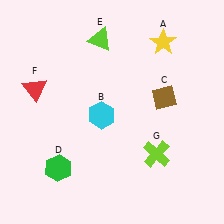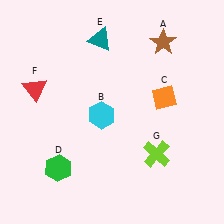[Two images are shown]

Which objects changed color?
A changed from yellow to brown. C changed from brown to orange. E changed from lime to teal.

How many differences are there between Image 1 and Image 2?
There are 3 differences between the two images.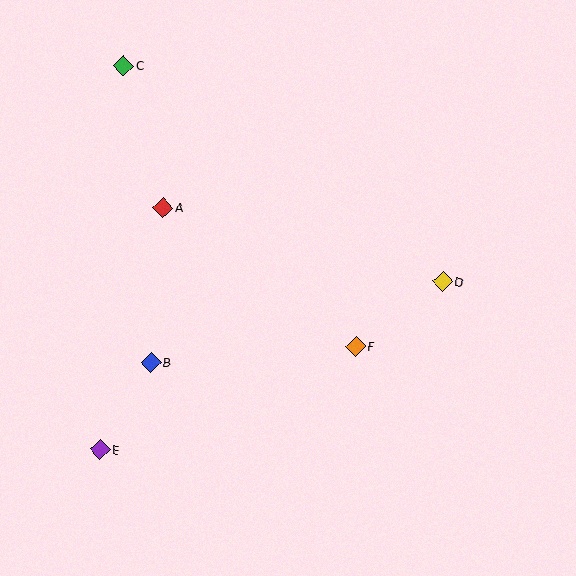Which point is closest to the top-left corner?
Point C is closest to the top-left corner.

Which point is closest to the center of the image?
Point F at (356, 346) is closest to the center.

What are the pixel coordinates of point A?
Point A is at (163, 207).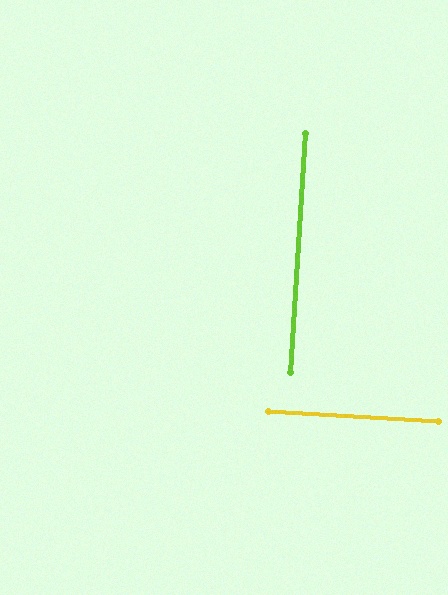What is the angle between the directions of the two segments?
Approximately 90 degrees.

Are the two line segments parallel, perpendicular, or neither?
Perpendicular — they meet at approximately 90°.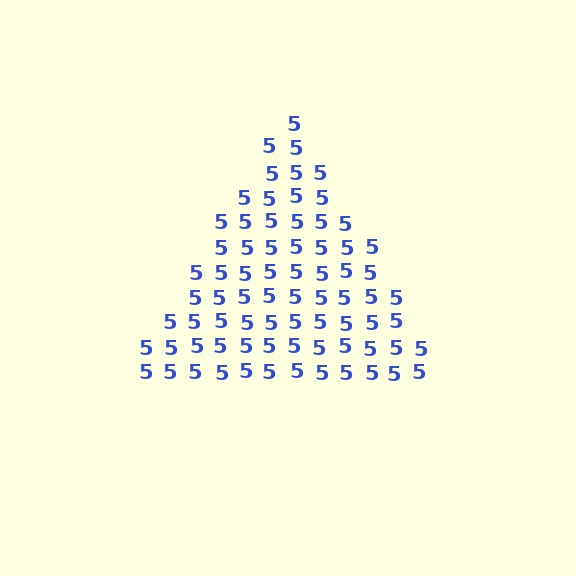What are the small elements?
The small elements are digit 5's.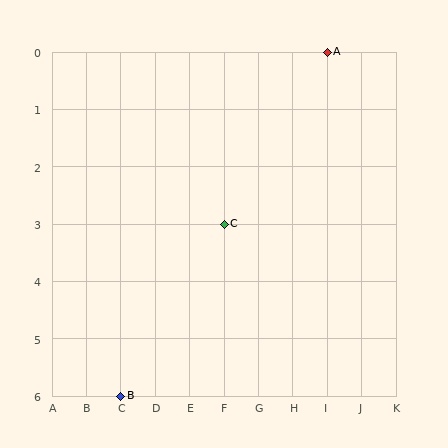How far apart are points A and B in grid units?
Points A and B are 6 columns and 6 rows apart (about 8.5 grid units diagonally).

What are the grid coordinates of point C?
Point C is at grid coordinates (F, 3).